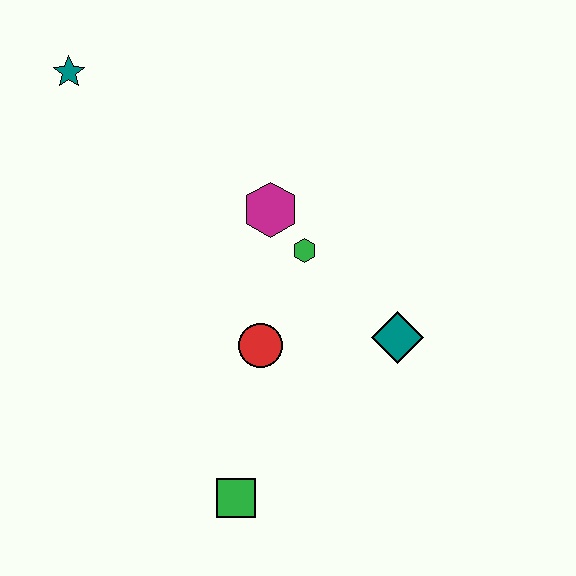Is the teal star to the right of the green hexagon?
No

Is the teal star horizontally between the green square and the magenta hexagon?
No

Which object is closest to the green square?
The red circle is closest to the green square.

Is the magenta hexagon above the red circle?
Yes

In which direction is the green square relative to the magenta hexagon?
The green square is below the magenta hexagon.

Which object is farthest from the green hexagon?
The teal star is farthest from the green hexagon.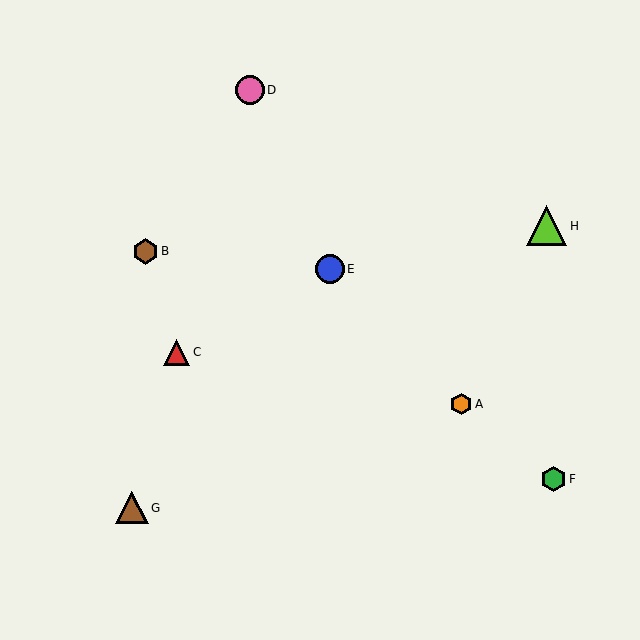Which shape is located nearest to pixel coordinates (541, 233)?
The lime triangle (labeled H) at (547, 226) is nearest to that location.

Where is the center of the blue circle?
The center of the blue circle is at (330, 269).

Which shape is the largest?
The lime triangle (labeled H) is the largest.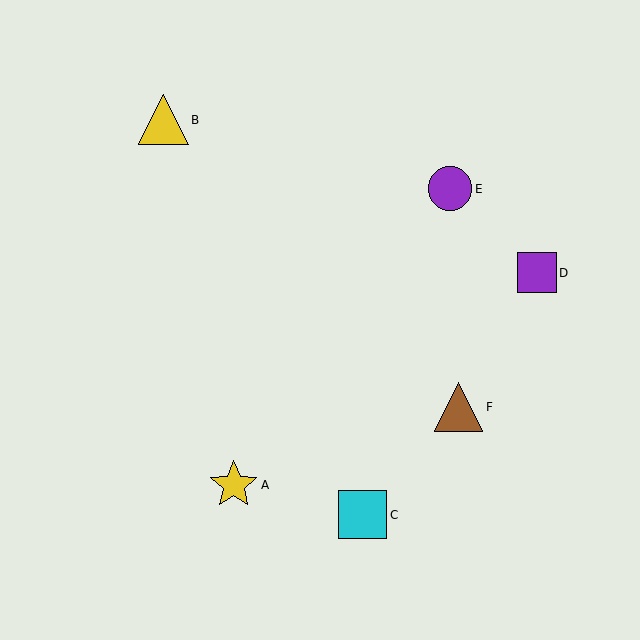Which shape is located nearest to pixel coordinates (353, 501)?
The cyan square (labeled C) at (362, 515) is nearest to that location.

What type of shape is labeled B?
Shape B is a yellow triangle.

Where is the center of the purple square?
The center of the purple square is at (537, 273).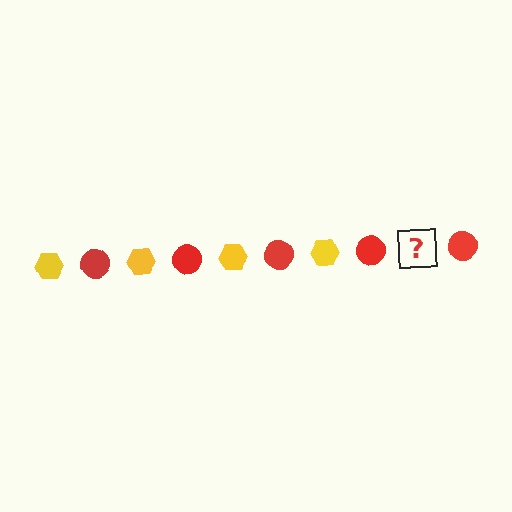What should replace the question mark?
The question mark should be replaced with a yellow hexagon.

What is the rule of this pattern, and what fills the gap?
The rule is that the pattern alternates between yellow hexagon and red circle. The gap should be filled with a yellow hexagon.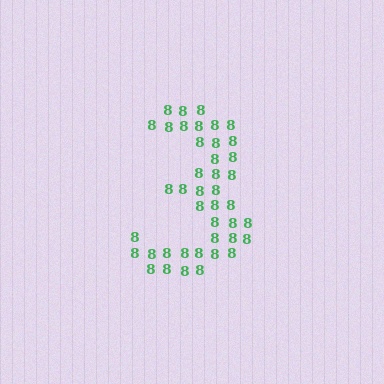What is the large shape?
The large shape is the digit 3.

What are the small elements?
The small elements are digit 8's.